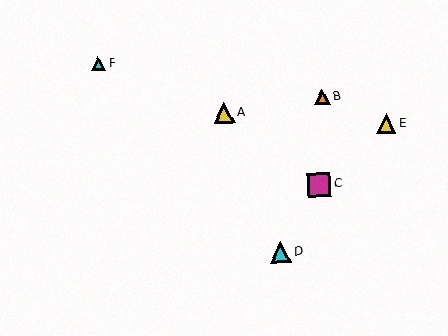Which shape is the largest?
The magenta square (labeled C) is the largest.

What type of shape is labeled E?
Shape E is a yellow triangle.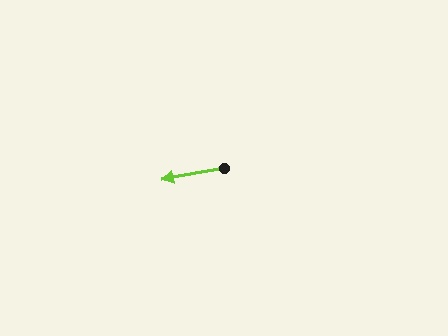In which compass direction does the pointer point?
West.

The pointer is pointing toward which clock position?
Roughly 9 o'clock.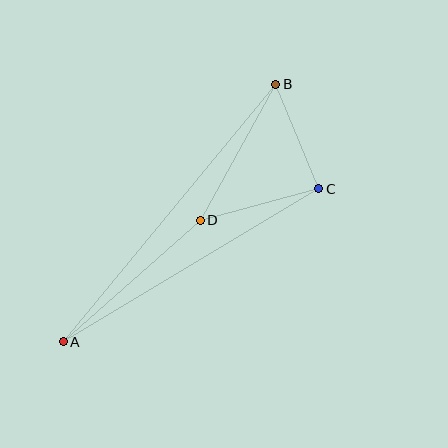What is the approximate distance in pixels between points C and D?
The distance between C and D is approximately 122 pixels.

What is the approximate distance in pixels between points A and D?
The distance between A and D is approximately 183 pixels.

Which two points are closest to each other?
Points B and C are closest to each other.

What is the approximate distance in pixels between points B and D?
The distance between B and D is approximately 155 pixels.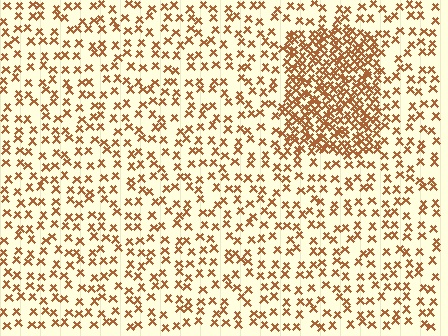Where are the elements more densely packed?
The elements are more densely packed inside the rectangle boundary.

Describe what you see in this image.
The image contains small brown elements arranged at two different densities. A rectangle-shaped region is visible where the elements are more densely packed than the surrounding area.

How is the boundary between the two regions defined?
The boundary is defined by a change in element density (approximately 2.8x ratio). All elements are the same color, size, and shape.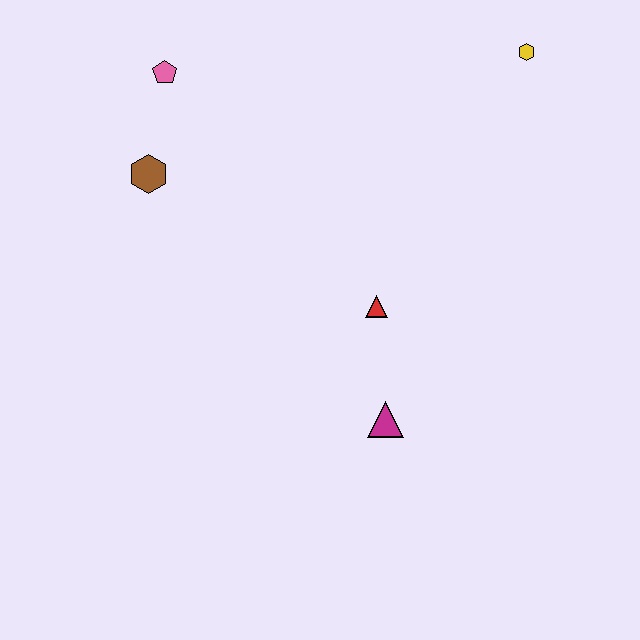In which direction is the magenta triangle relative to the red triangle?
The magenta triangle is below the red triangle.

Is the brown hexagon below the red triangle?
No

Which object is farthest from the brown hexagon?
The yellow hexagon is farthest from the brown hexagon.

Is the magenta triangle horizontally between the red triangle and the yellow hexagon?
Yes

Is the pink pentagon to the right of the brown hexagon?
Yes